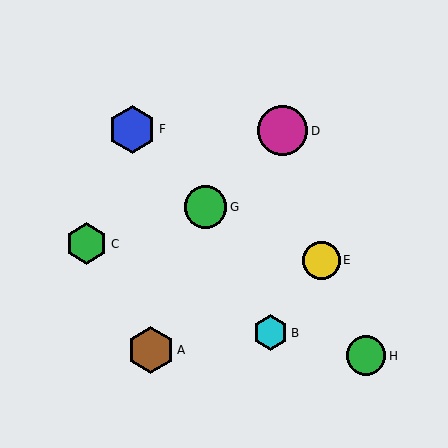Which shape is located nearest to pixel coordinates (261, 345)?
The cyan hexagon (labeled B) at (270, 333) is nearest to that location.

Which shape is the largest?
The magenta circle (labeled D) is the largest.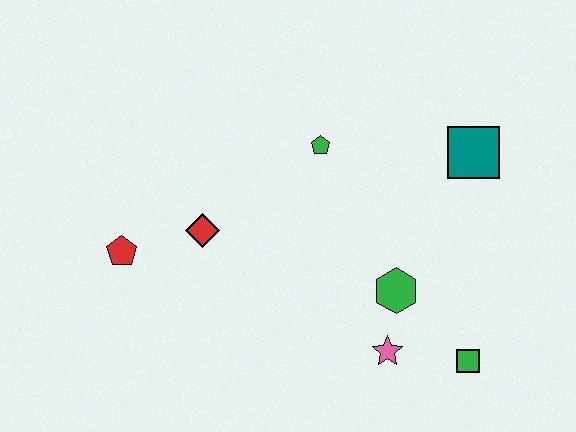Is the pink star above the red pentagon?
No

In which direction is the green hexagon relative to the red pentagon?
The green hexagon is to the right of the red pentagon.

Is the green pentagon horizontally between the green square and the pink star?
No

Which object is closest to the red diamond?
The red pentagon is closest to the red diamond.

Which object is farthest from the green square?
The red pentagon is farthest from the green square.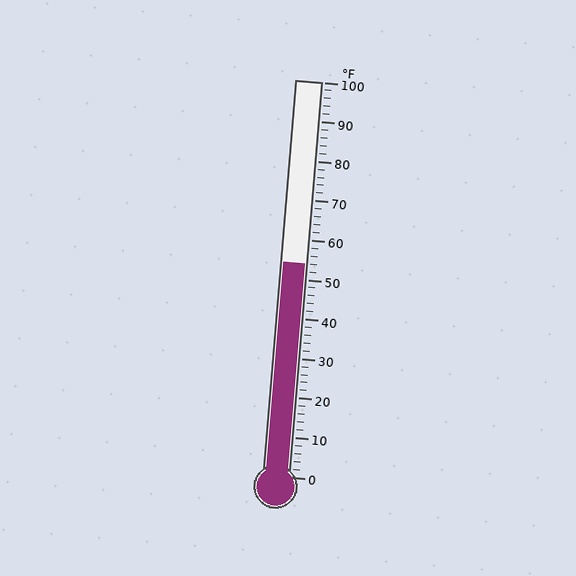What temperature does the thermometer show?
The thermometer shows approximately 54°F.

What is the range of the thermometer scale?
The thermometer scale ranges from 0°F to 100°F.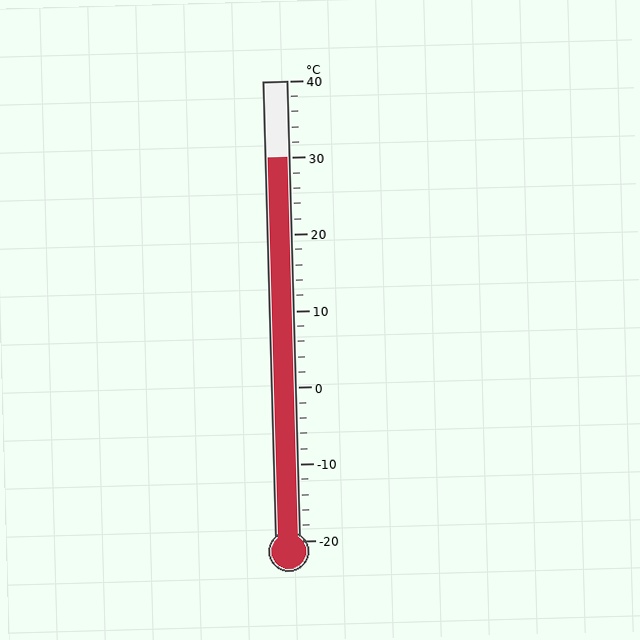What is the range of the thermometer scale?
The thermometer scale ranges from -20°C to 40°C.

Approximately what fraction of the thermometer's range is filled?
The thermometer is filled to approximately 85% of its range.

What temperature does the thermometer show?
The thermometer shows approximately 30°C.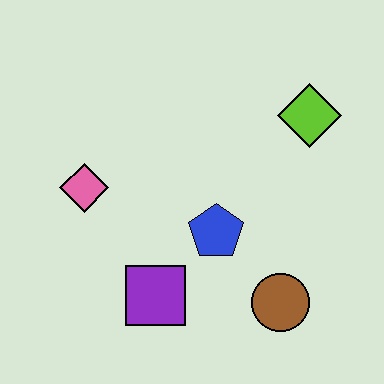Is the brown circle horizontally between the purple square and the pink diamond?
No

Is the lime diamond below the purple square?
No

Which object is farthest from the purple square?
The lime diamond is farthest from the purple square.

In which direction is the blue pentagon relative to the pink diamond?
The blue pentagon is to the right of the pink diamond.